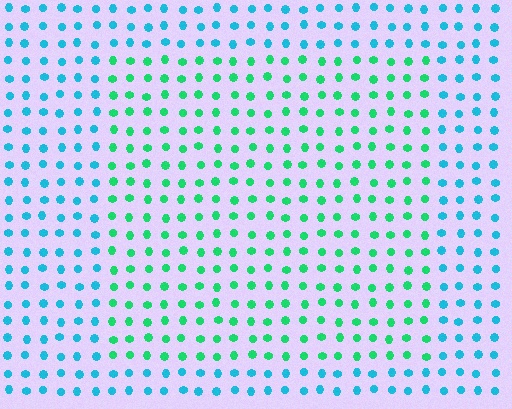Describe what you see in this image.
The image is filled with small cyan elements in a uniform arrangement. A rectangle-shaped region is visible where the elements are tinted to a slightly different hue, forming a subtle color boundary.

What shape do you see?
I see a rectangle.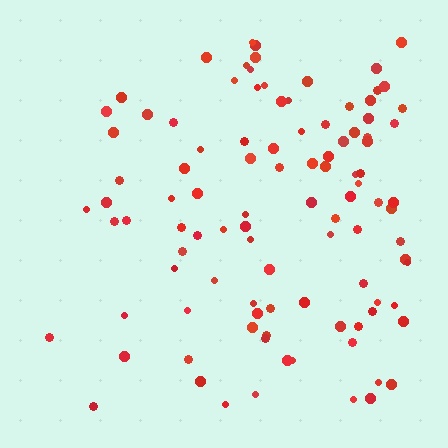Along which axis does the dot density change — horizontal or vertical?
Horizontal.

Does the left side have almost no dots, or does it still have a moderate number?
Still a moderate number, just noticeably fewer than the right.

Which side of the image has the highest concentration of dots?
The right.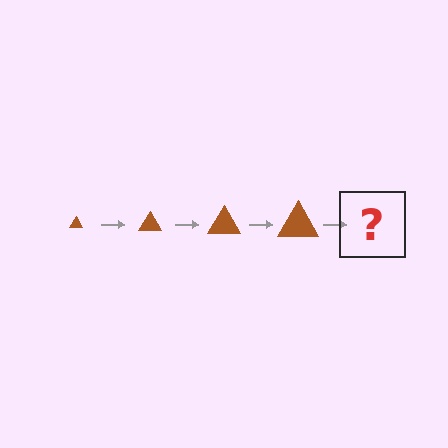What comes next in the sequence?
The next element should be a brown triangle, larger than the previous one.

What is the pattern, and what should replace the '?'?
The pattern is that the triangle gets progressively larger each step. The '?' should be a brown triangle, larger than the previous one.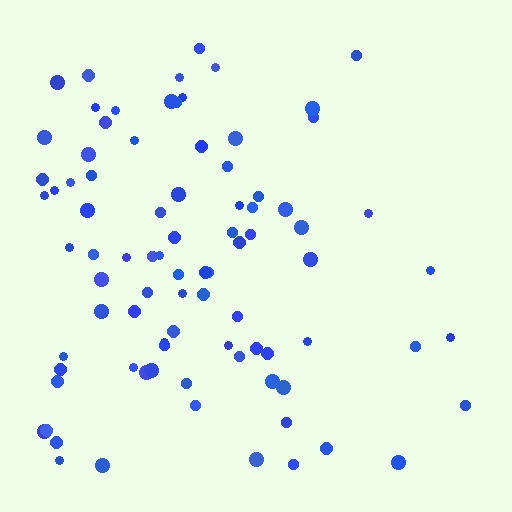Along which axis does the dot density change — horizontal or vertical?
Horizontal.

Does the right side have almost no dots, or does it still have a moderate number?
Still a moderate number, just noticeably fewer than the left.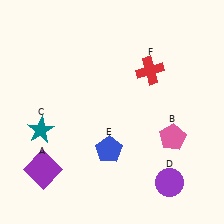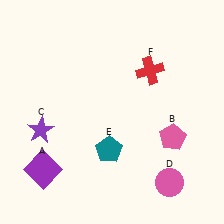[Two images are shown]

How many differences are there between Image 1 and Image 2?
There are 3 differences between the two images.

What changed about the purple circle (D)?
In Image 1, D is purple. In Image 2, it changed to pink.